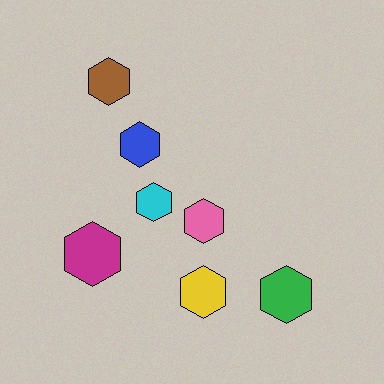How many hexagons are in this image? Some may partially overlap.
There are 7 hexagons.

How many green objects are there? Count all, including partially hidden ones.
There is 1 green object.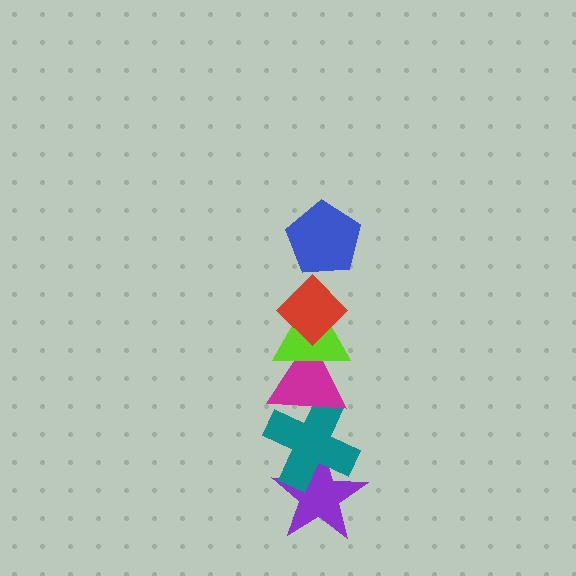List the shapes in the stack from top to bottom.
From top to bottom: the blue pentagon, the red diamond, the lime triangle, the magenta triangle, the teal cross, the purple star.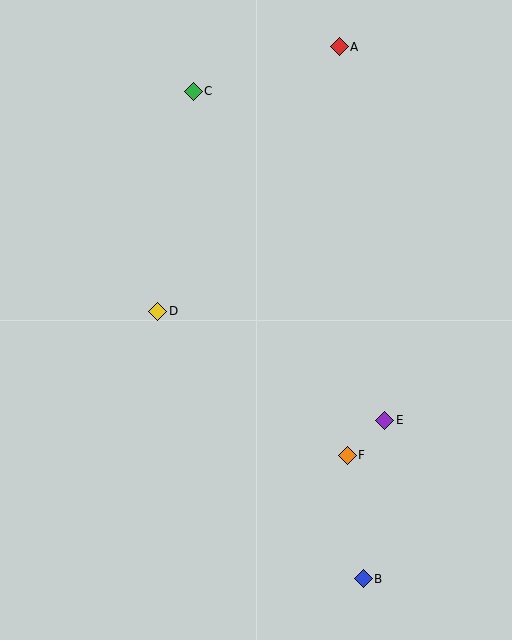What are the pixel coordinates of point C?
Point C is at (193, 91).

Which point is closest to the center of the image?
Point D at (158, 311) is closest to the center.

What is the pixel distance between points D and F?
The distance between D and F is 238 pixels.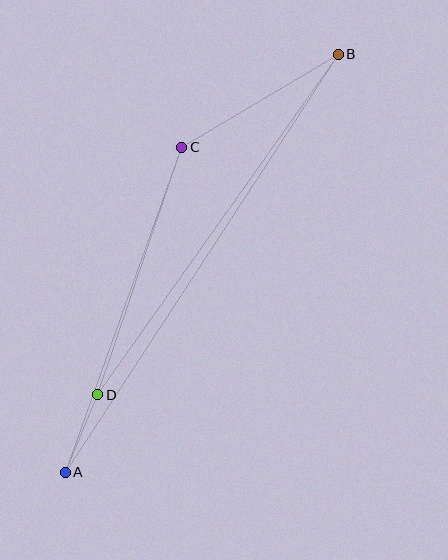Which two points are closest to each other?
Points A and D are closest to each other.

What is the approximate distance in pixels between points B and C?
The distance between B and C is approximately 182 pixels.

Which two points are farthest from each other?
Points A and B are farthest from each other.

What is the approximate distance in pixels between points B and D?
The distance between B and D is approximately 417 pixels.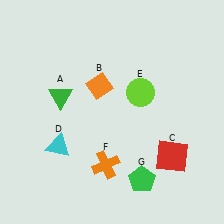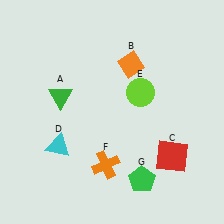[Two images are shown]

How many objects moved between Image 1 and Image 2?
1 object moved between the two images.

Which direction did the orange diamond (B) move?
The orange diamond (B) moved right.